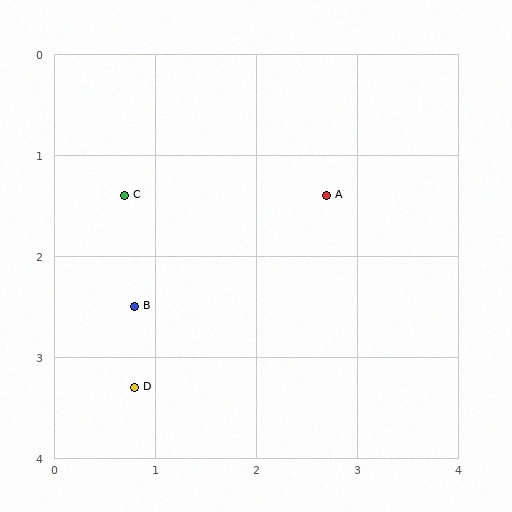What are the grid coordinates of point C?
Point C is at approximately (0.7, 1.4).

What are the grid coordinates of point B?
Point B is at approximately (0.8, 2.5).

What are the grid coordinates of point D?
Point D is at approximately (0.8, 3.3).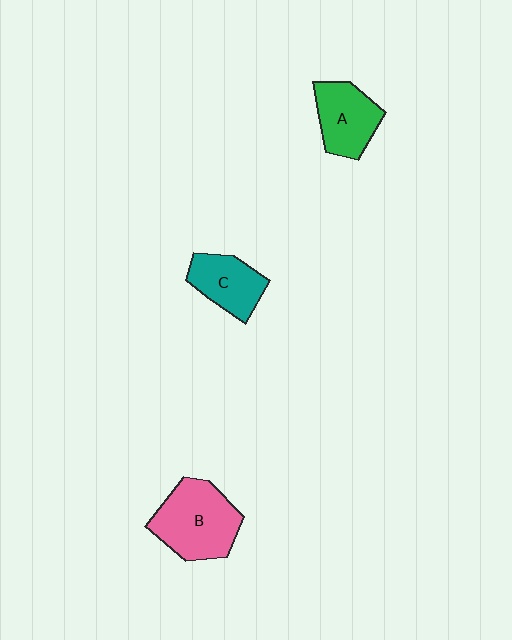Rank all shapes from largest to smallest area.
From largest to smallest: B (pink), A (green), C (teal).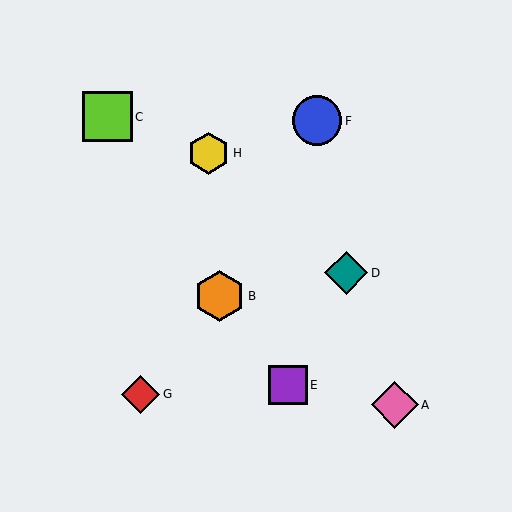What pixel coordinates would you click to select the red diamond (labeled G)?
Click at (140, 394) to select the red diamond G.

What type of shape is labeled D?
Shape D is a teal diamond.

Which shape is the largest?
The orange hexagon (labeled B) is the largest.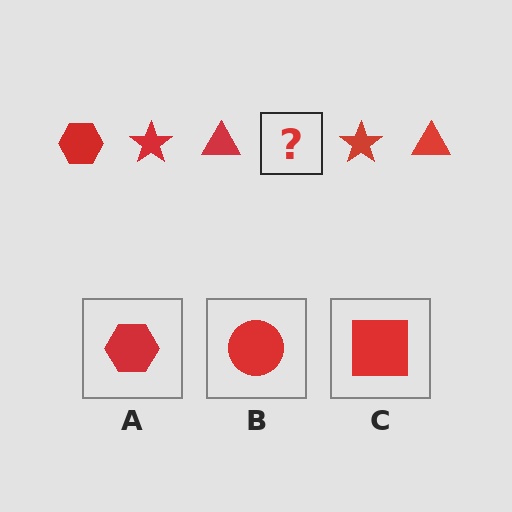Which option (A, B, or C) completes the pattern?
A.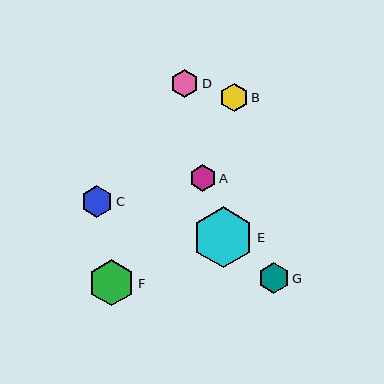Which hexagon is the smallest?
Hexagon A is the smallest with a size of approximately 26 pixels.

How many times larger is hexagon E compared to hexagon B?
Hexagon E is approximately 2.2 times the size of hexagon B.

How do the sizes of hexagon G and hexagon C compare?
Hexagon G and hexagon C are approximately the same size.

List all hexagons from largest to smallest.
From largest to smallest: E, F, G, C, D, B, A.